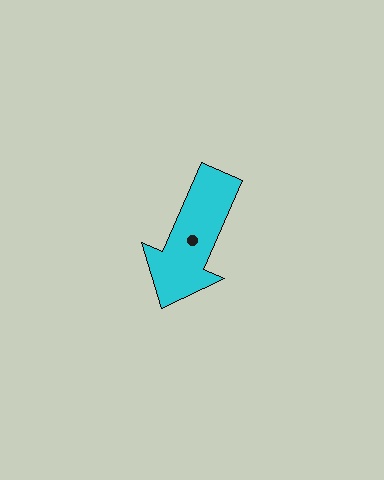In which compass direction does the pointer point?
Southwest.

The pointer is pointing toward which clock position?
Roughly 7 o'clock.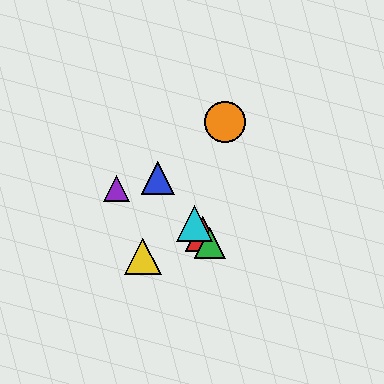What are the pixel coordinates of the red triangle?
The red triangle is at (203, 234).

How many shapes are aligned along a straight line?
4 shapes (the red triangle, the blue triangle, the green triangle, the cyan triangle) are aligned along a straight line.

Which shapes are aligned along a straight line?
The red triangle, the blue triangle, the green triangle, the cyan triangle are aligned along a straight line.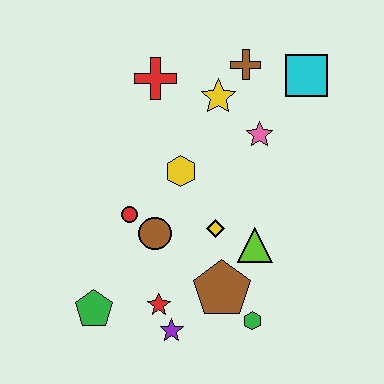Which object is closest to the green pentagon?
The red star is closest to the green pentagon.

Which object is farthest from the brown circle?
The cyan square is farthest from the brown circle.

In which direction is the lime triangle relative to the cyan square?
The lime triangle is below the cyan square.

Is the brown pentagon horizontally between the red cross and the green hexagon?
Yes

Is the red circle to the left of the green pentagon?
No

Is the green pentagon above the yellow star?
No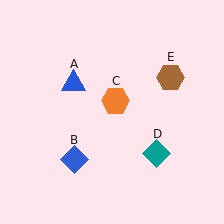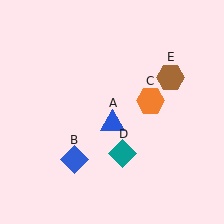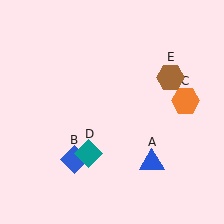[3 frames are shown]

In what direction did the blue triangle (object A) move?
The blue triangle (object A) moved down and to the right.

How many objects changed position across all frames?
3 objects changed position: blue triangle (object A), orange hexagon (object C), teal diamond (object D).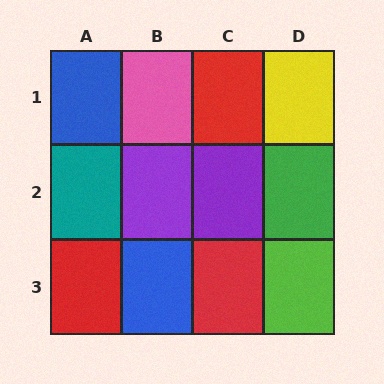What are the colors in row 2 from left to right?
Teal, purple, purple, green.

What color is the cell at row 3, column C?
Red.